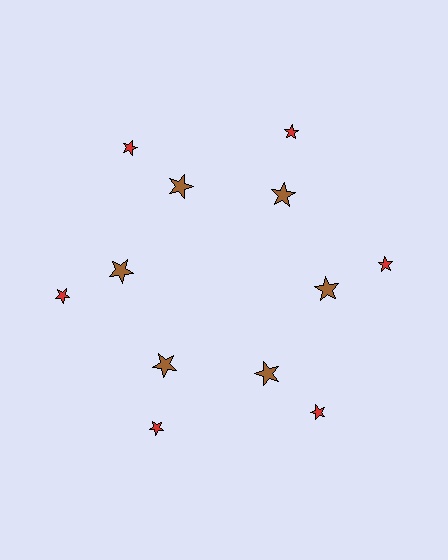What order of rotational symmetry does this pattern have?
This pattern has 6-fold rotational symmetry.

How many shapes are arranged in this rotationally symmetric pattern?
There are 12 shapes, arranged in 6 groups of 2.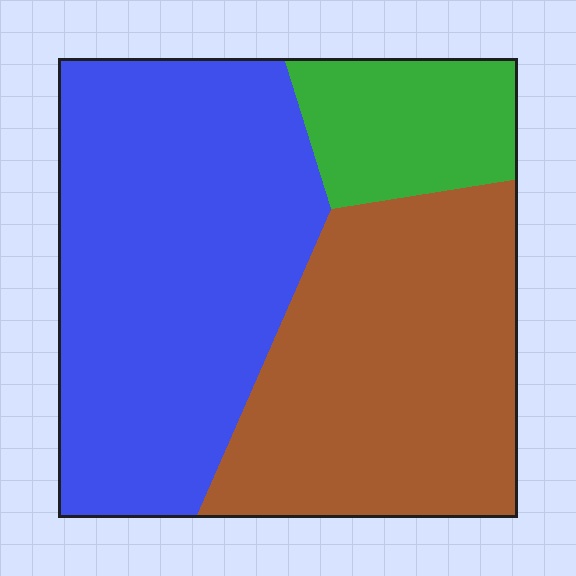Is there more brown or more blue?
Blue.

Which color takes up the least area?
Green, at roughly 15%.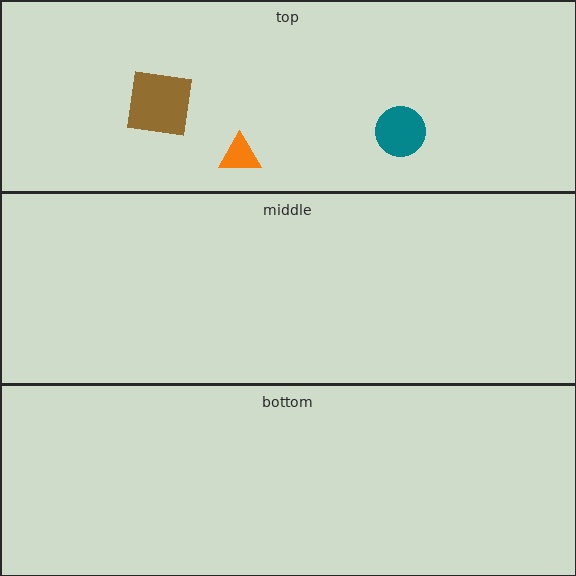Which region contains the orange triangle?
The top region.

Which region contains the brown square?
The top region.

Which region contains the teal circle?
The top region.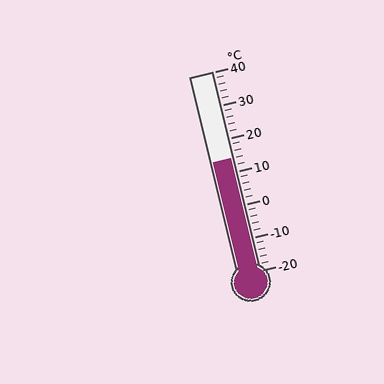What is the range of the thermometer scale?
The thermometer scale ranges from -20°C to 40°C.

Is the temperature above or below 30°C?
The temperature is below 30°C.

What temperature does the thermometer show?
The thermometer shows approximately 14°C.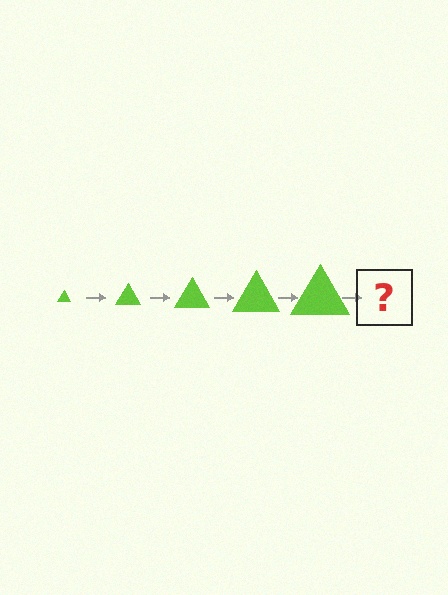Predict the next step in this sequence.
The next step is a lime triangle, larger than the previous one.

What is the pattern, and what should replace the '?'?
The pattern is that the triangle gets progressively larger each step. The '?' should be a lime triangle, larger than the previous one.